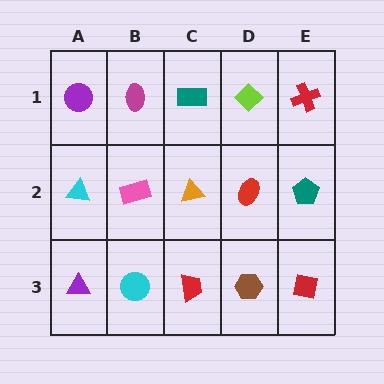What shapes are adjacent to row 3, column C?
An orange triangle (row 2, column C), a cyan circle (row 3, column B), a brown hexagon (row 3, column D).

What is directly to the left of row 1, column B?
A purple circle.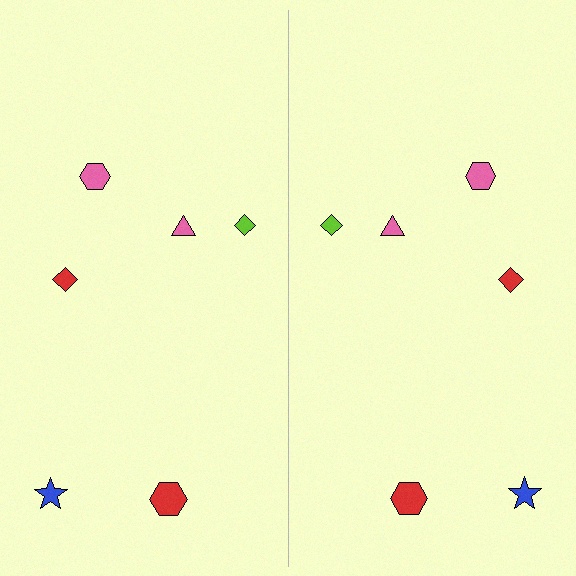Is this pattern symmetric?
Yes, this pattern has bilateral (reflection) symmetry.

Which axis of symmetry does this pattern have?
The pattern has a vertical axis of symmetry running through the center of the image.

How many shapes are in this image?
There are 12 shapes in this image.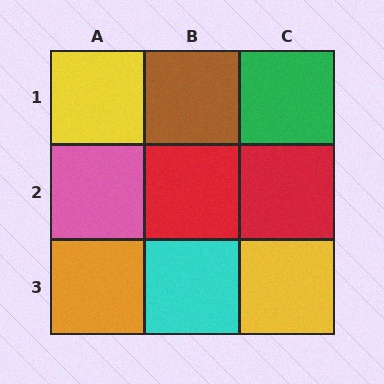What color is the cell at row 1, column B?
Brown.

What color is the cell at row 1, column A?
Yellow.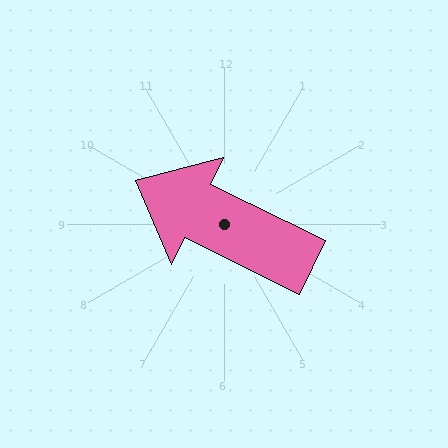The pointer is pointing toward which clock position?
Roughly 10 o'clock.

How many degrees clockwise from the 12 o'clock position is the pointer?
Approximately 296 degrees.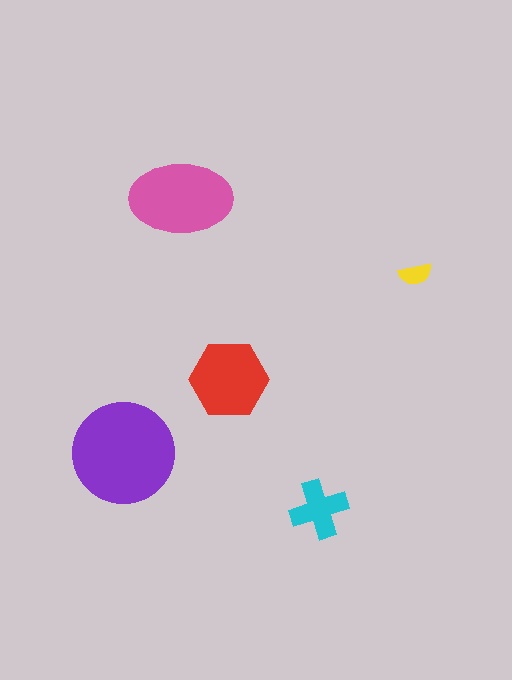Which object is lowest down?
The cyan cross is bottommost.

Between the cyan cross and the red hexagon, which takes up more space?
The red hexagon.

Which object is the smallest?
The yellow semicircle.